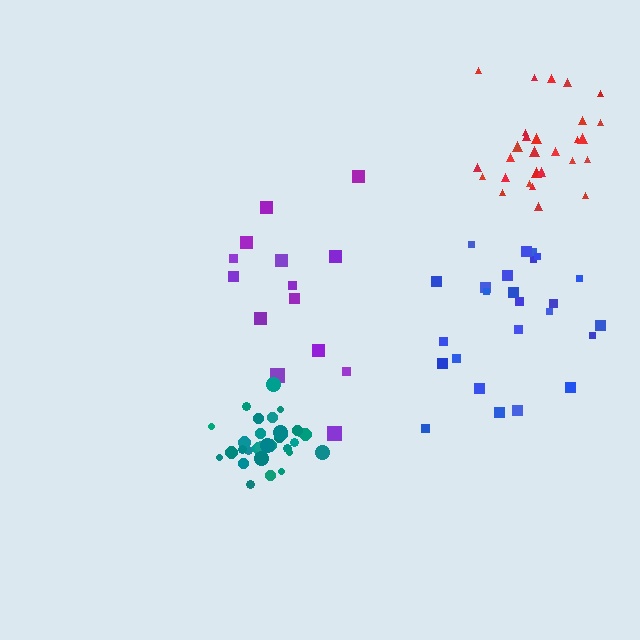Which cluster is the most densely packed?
Teal.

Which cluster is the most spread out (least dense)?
Purple.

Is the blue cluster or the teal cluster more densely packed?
Teal.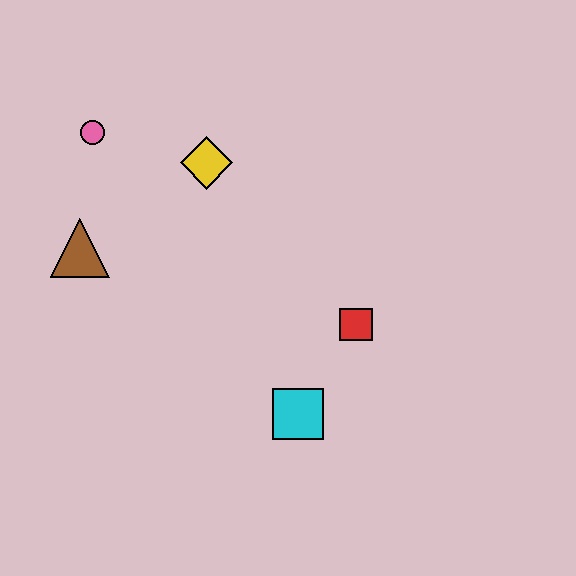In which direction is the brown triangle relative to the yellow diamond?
The brown triangle is to the left of the yellow diamond.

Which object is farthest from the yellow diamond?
The cyan square is farthest from the yellow diamond.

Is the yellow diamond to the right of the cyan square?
No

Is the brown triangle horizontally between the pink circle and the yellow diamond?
No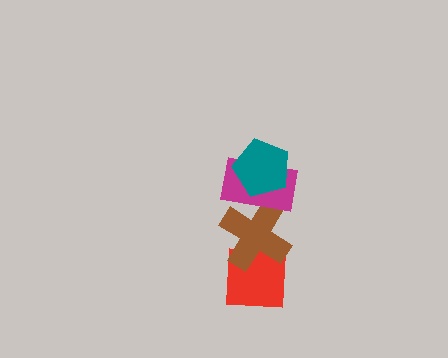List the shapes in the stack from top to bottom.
From top to bottom: the teal pentagon, the magenta rectangle, the brown cross, the red square.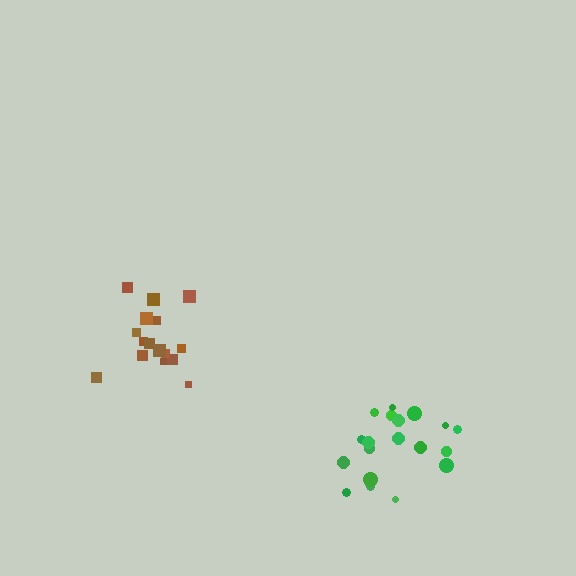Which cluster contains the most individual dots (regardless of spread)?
Green (20).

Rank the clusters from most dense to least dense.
green, brown.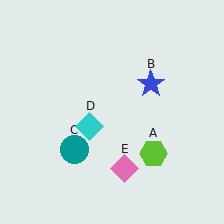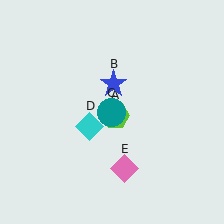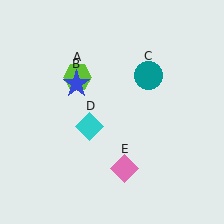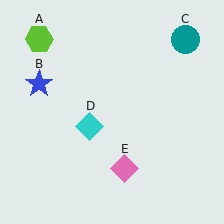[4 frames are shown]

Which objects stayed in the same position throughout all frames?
Cyan diamond (object D) and pink diamond (object E) remained stationary.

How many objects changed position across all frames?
3 objects changed position: lime hexagon (object A), blue star (object B), teal circle (object C).